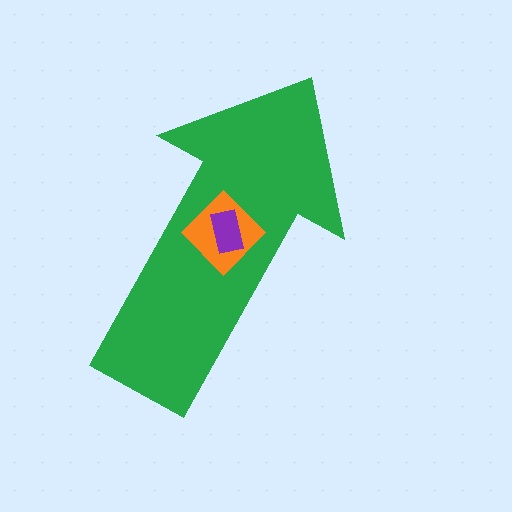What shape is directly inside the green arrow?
The orange diamond.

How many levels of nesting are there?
3.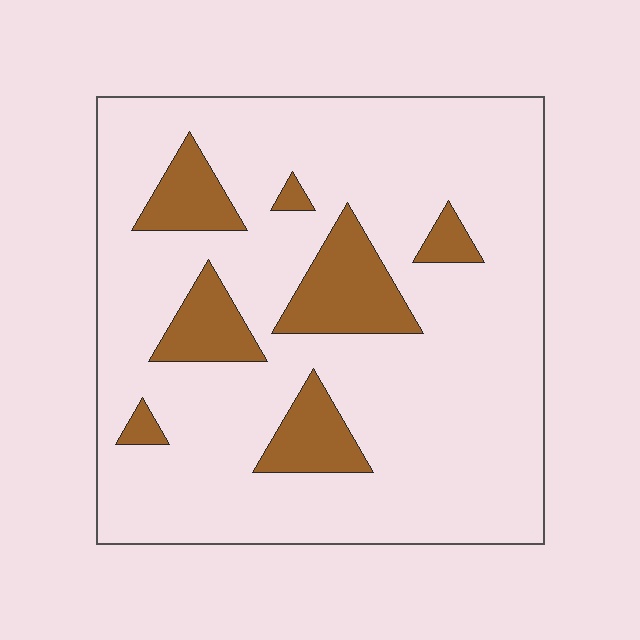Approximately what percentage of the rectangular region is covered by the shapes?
Approximately 15%.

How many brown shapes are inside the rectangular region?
7.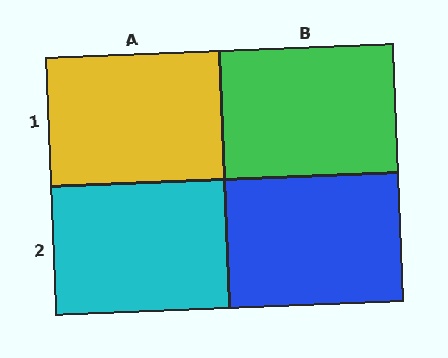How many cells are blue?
1 cell is blue.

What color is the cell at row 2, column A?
Cyan.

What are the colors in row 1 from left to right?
Yellow, green.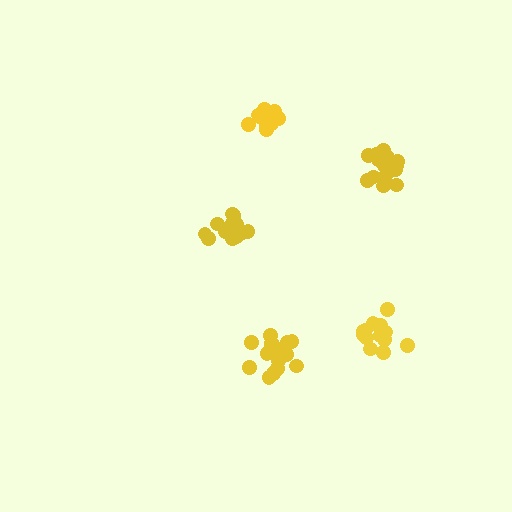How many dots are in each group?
Group 1: 17 dots, Group 2: 14 dots, Group 3: 14 dots, Group 4: 15 dots, Group 5: 17 dots (77 total).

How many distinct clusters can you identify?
There are 5 distinct clusters.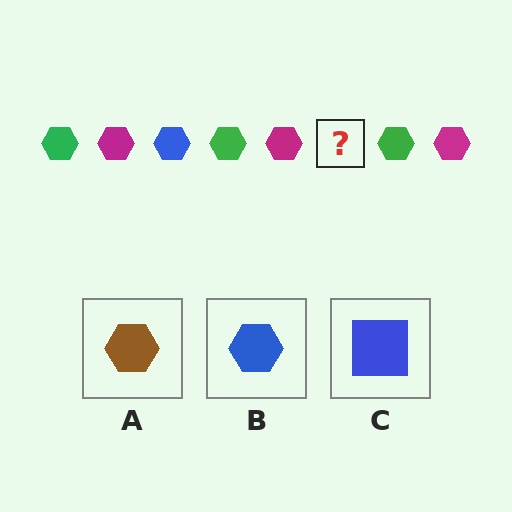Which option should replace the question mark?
Option B.